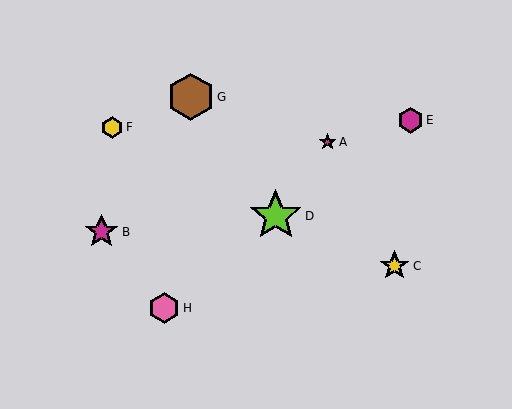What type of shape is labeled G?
Shape G is a brown hexagon.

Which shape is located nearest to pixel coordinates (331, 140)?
The magenta star (labeled A) at (328, 142) is nearest to that location.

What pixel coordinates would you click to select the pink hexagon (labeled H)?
Click at (164, 308) to select the pink hexagon H.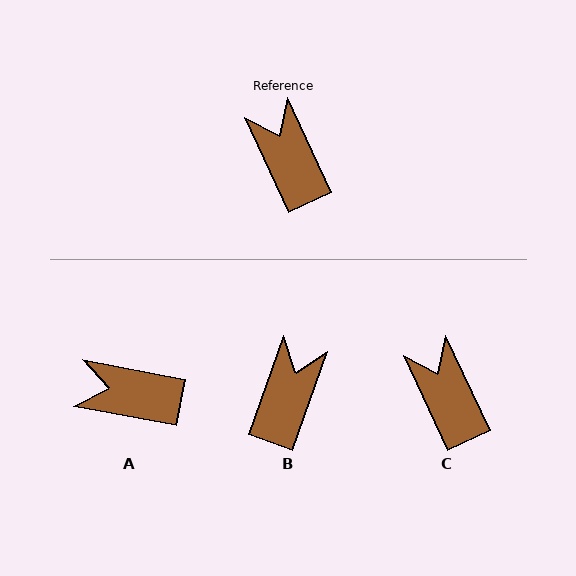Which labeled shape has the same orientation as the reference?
C.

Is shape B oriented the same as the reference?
No, it is off by about 45 degrees.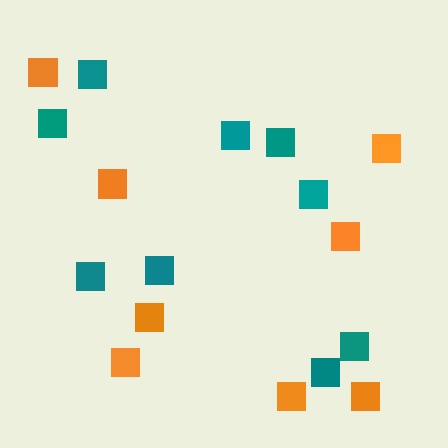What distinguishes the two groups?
There are 2 groups: one group of teal squares (9) and one group of orange squares (8).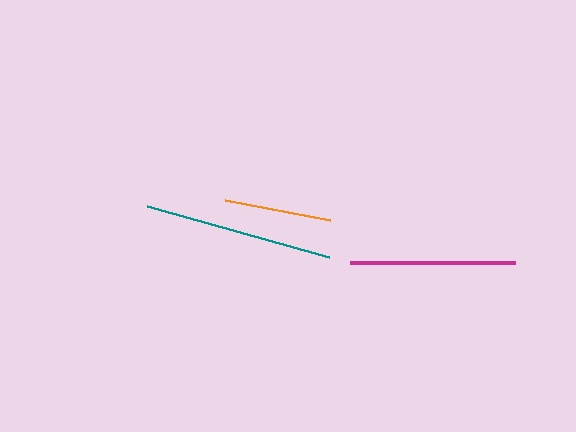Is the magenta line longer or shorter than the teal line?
The teal line is longer than the magenta line.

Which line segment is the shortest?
The orange line is the shortest at approximately 107 pixels.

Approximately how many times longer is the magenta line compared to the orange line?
The magenta line is approximately 1.5 times the length of the orange line.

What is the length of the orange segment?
The orange segment is approximately 107 pixels long.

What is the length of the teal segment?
The teal segment is approximately 189 pixels long.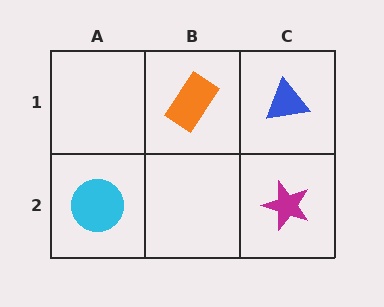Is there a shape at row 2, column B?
No, that cell is empty.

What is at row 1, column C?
A blue triangle.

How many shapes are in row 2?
2 shapes.